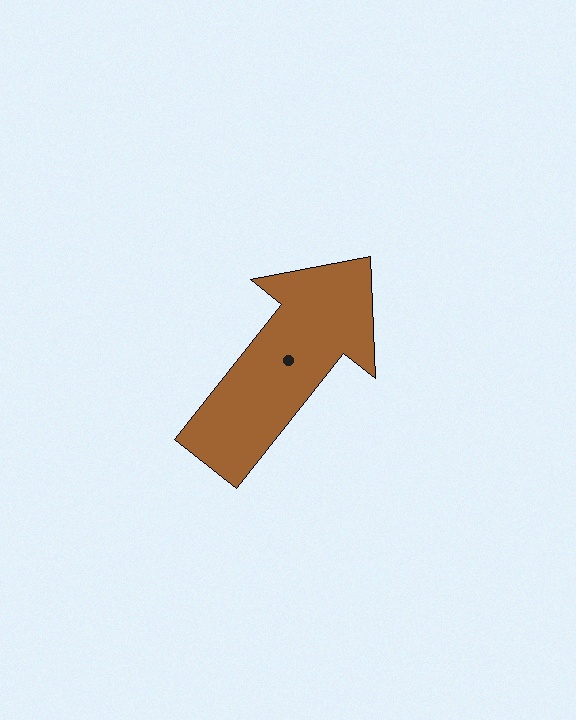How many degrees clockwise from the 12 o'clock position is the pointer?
Approximately 38 degrees.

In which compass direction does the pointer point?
Northeast.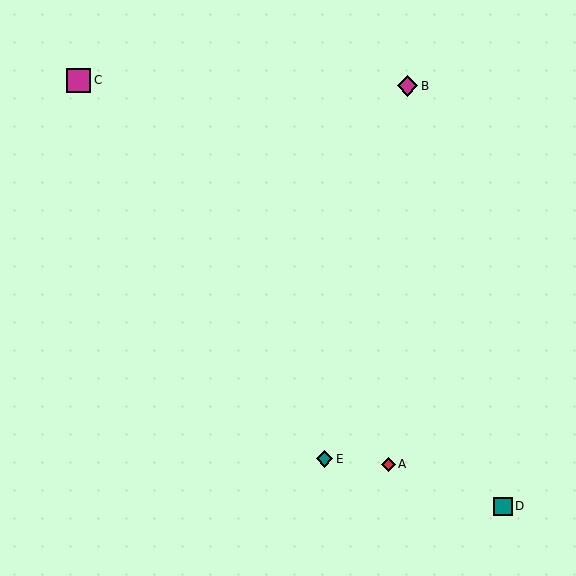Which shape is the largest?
The magenta square (labeled C) is the largest.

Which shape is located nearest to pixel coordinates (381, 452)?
The red diamond (labeled A) at (388, 464) is nearest to that location.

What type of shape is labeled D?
Shape D is a teal square.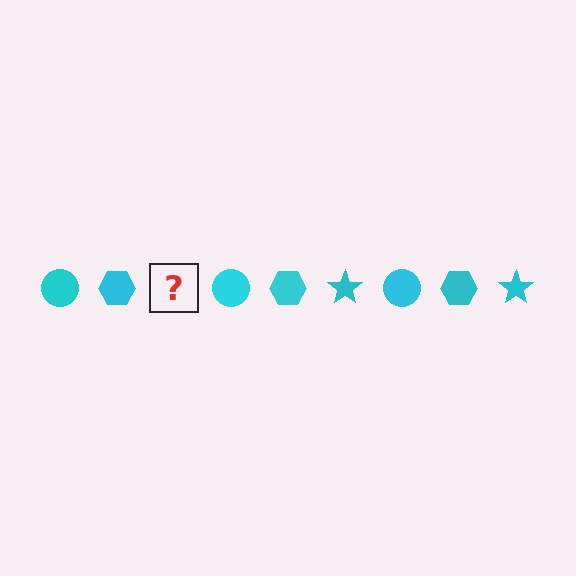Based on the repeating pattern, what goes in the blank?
The blank should be a cyan star.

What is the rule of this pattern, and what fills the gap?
The rule is that the pattern cycles through circle, hexagon, star shapes in cyan. The gap should be filled with a cyan star.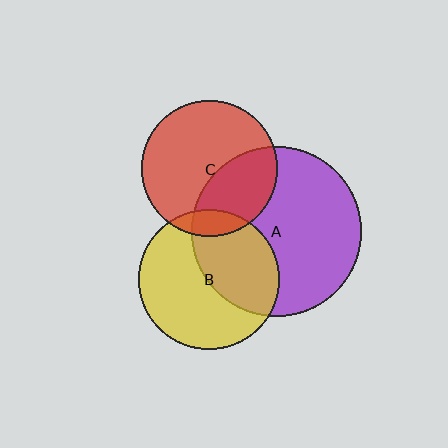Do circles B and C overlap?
Yes.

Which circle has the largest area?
Circle A (purple).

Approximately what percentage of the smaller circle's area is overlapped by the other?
Approximately 10%.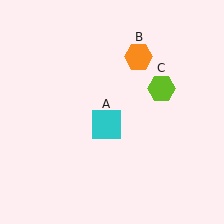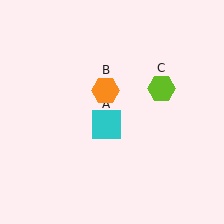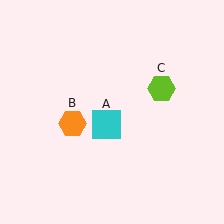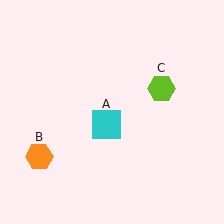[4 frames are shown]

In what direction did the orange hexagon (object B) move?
The orange hexagon (object B) moved down and to the left.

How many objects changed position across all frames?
1 object changed position: orange hexagon (object B).